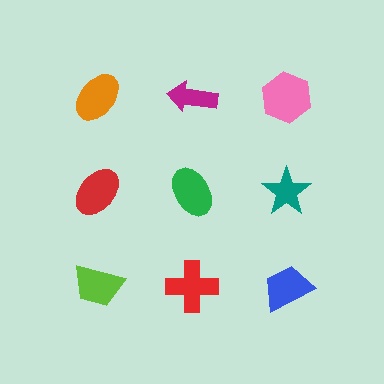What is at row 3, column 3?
A blue trapezoid.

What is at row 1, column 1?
An orange ellipse.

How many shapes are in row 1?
3 shapes.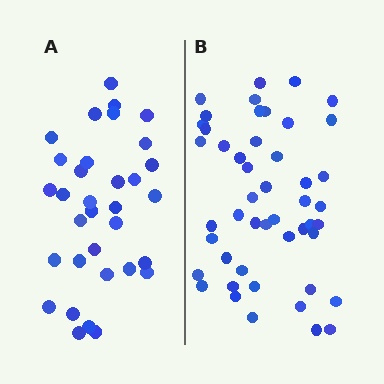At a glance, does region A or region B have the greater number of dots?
Region B (the right region) has more dots.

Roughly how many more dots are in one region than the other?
Region B has approximately 15 more dots than region A.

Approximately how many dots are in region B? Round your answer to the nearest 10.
About 50 dots. (The exact count is 48, which rounds to 50.)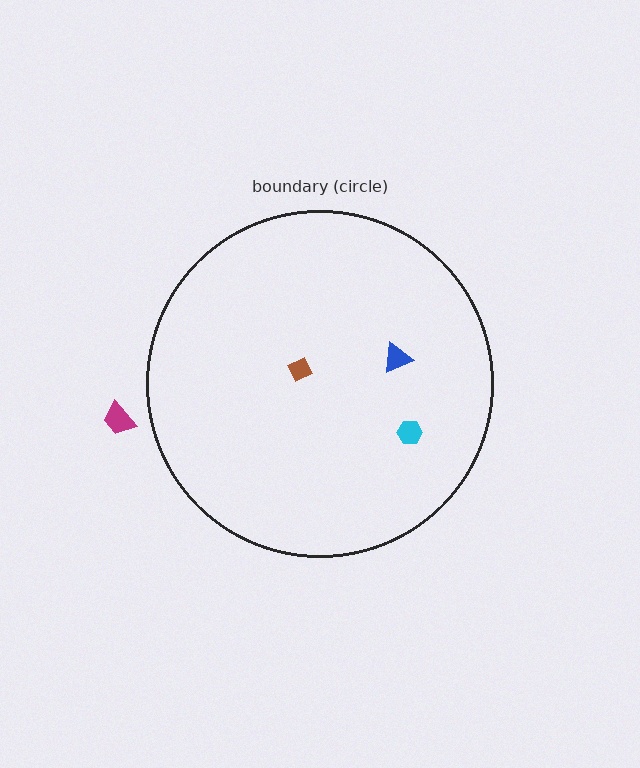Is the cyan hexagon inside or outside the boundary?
Inside.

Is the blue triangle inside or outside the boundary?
Inside.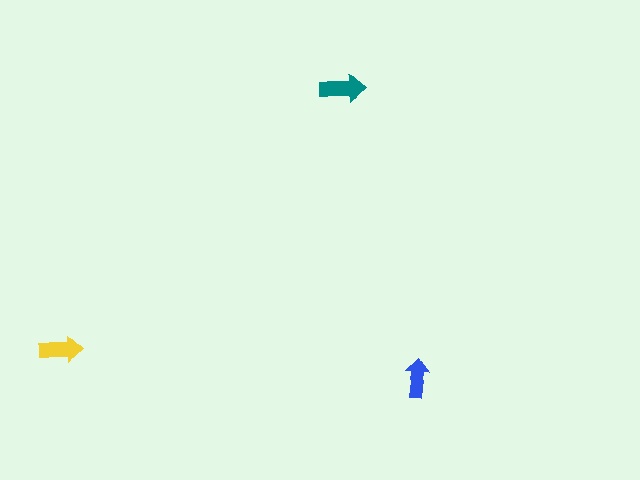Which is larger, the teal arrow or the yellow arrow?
The teal one.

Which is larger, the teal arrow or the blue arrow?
The teal one.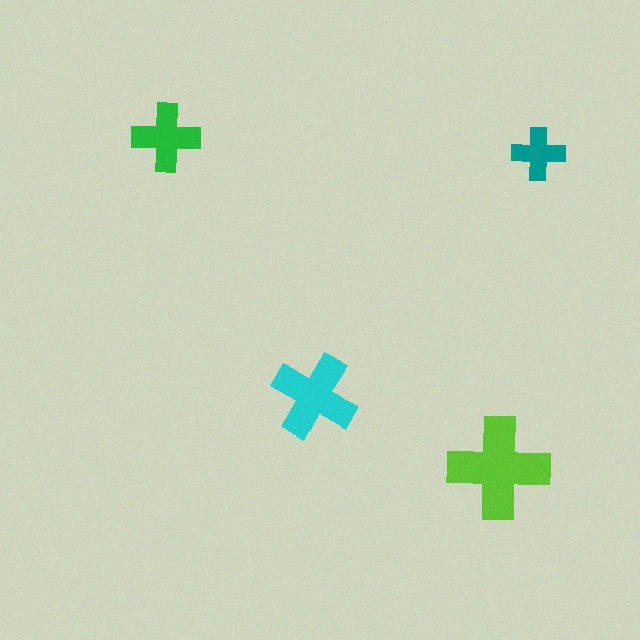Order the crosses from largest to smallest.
the lime one, the cyan one, the green one, the teal one.